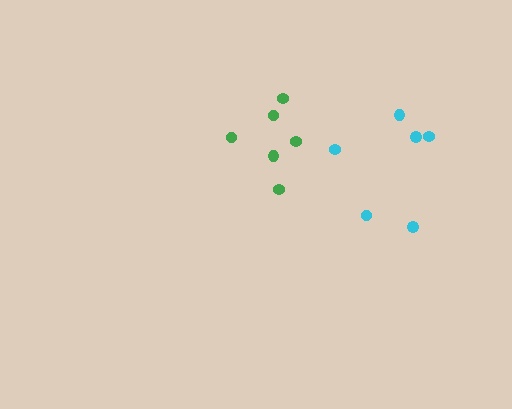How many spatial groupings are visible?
There are 2 spatial groupings.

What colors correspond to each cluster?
The clusters are colored: green, cyan.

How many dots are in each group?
Group 1: 6 dots, Group 2: 6 dots (12 total).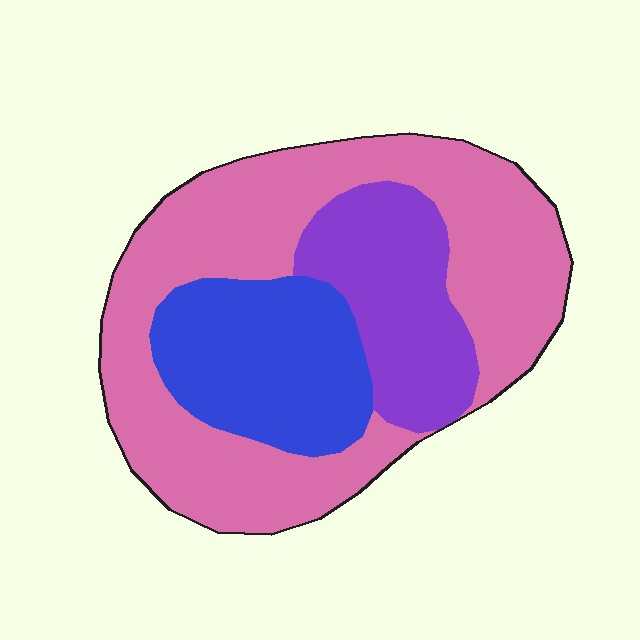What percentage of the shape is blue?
Blue covers about 25% of the shape.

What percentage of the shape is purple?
Purple takes up about one fifth (1/5) of the shape.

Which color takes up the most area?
Pink, at roughly 55%.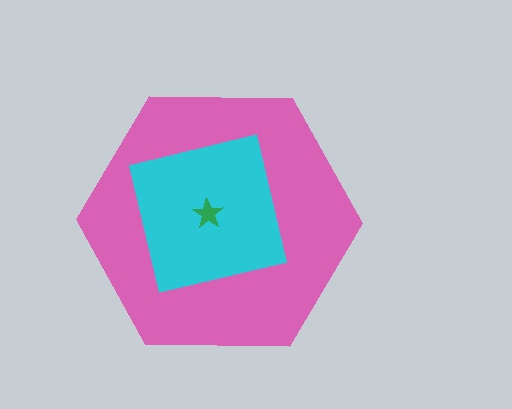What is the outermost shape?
The pink hexagon.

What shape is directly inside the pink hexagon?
The cyan square.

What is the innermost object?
The green star.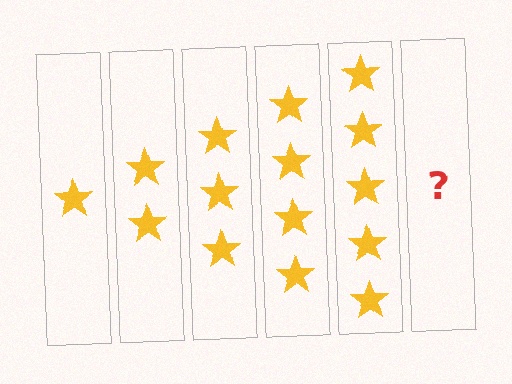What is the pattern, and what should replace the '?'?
The pattern is that each step adds one more star. The '?' should be 6 stars.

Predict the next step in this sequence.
The next step is 6 stars.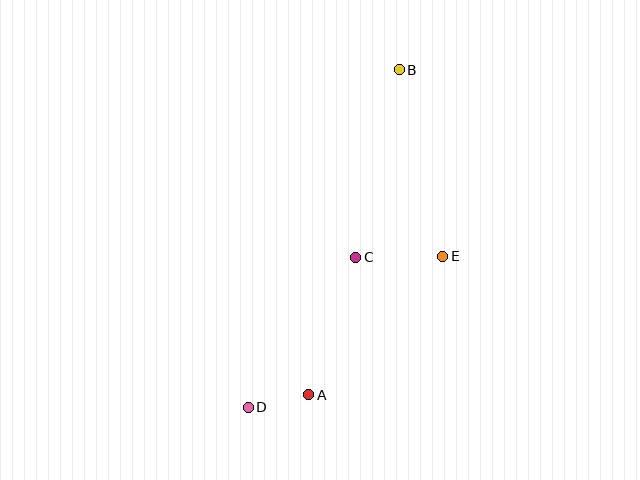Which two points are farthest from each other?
Points B and D are farthest from each other.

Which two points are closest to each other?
Points A and D are closest to each other.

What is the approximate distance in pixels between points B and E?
The distance between B and E is approximately 191 pixels.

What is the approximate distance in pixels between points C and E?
The distance between C and E is approximately 87 pixels.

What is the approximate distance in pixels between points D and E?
The distance between D and E is approximately 246 pixels.